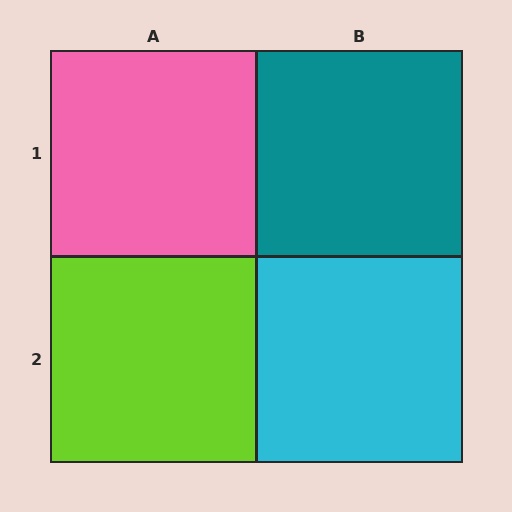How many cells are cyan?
1 cell is cyan.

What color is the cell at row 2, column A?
Lime.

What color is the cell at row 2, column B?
Cyan.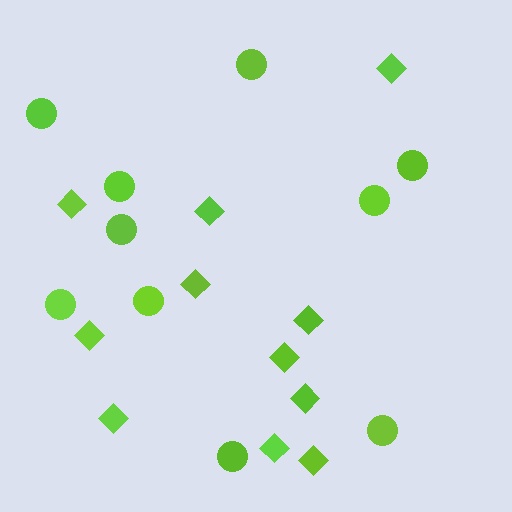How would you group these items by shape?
There are 2 groups: one group of diamonds (11) and one group of circles (10).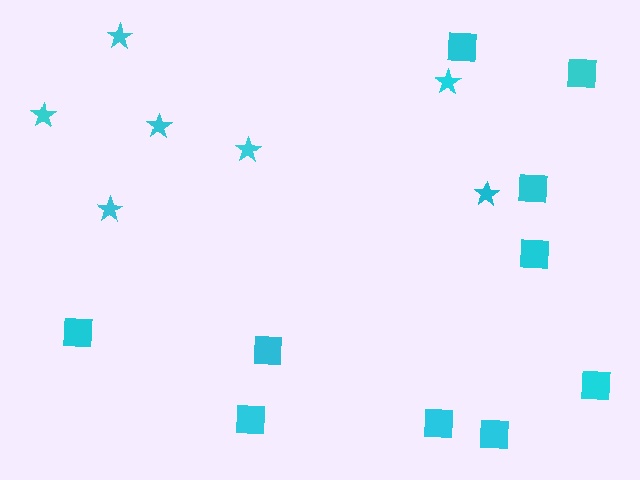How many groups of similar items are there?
There are 2 groups: one group of squares (10) and one group of stars (7).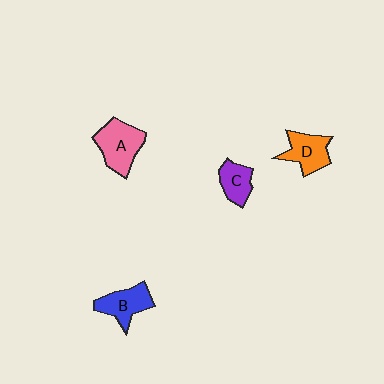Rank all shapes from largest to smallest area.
From largest to smallest: A (pink), B (blue), D (orange), C (purple).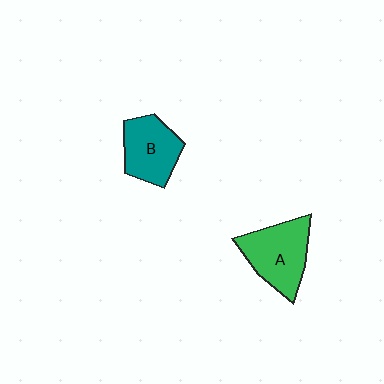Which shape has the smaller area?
Shape B (teal).